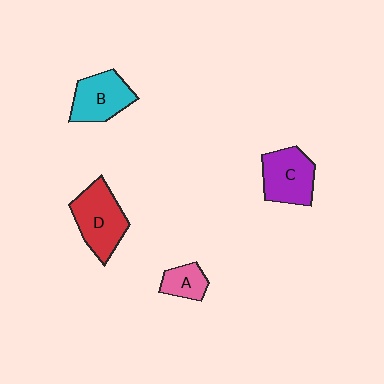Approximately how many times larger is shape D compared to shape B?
Approximately 1.2 times.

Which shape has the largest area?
Shape D (red).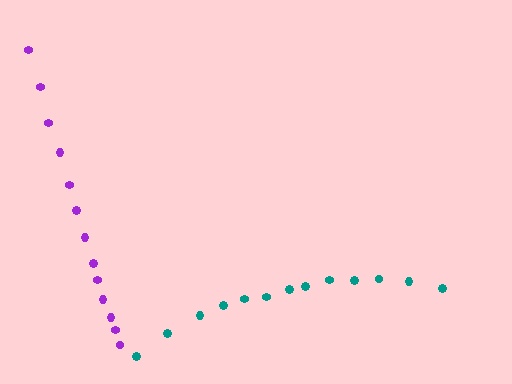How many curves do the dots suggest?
There are 2 distinct paths.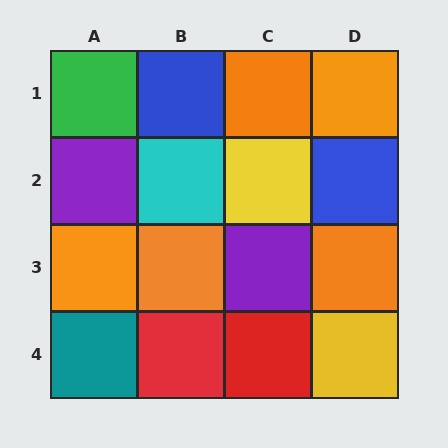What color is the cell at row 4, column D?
Yellow.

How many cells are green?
1 cell is green.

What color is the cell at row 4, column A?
Teal.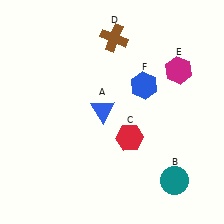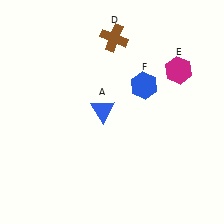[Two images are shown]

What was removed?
The red hexagon (C), the teal circle (B) were removed in Image 2.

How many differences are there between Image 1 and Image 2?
There are 2 differences between the two images.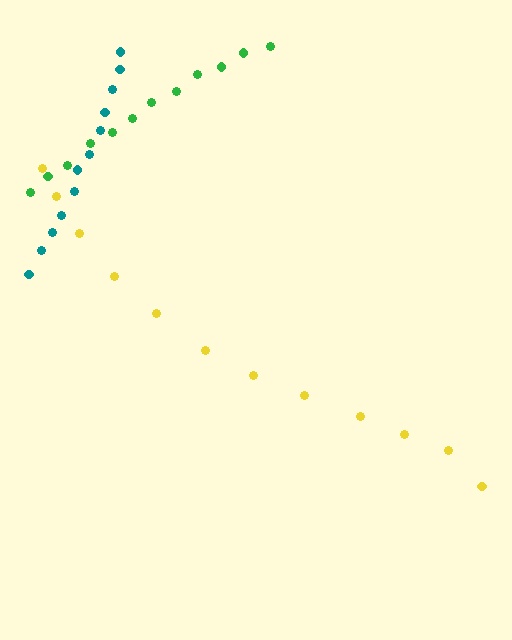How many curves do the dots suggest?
There are 3 distinct paths.